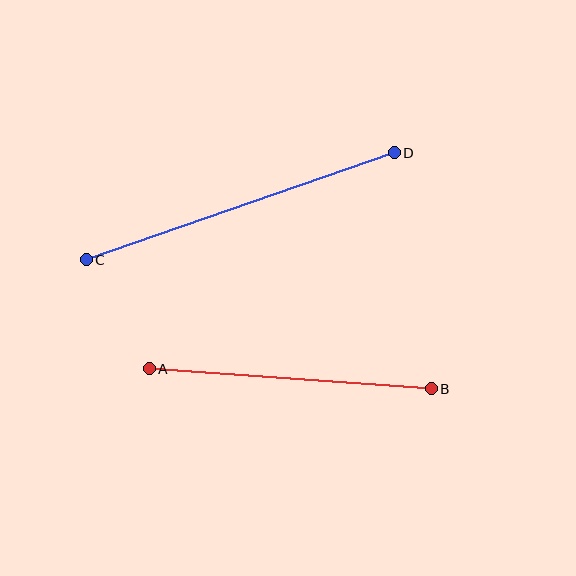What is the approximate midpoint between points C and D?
The midpoint is at approximately (240, 206) pixels.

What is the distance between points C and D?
The distance is approximately 326 pixels.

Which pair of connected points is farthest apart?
Points C and D are farthest apart.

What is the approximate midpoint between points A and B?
The midpoint is at approximately (290, 379) pixels.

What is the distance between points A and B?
The distance is approximately 282 pixels.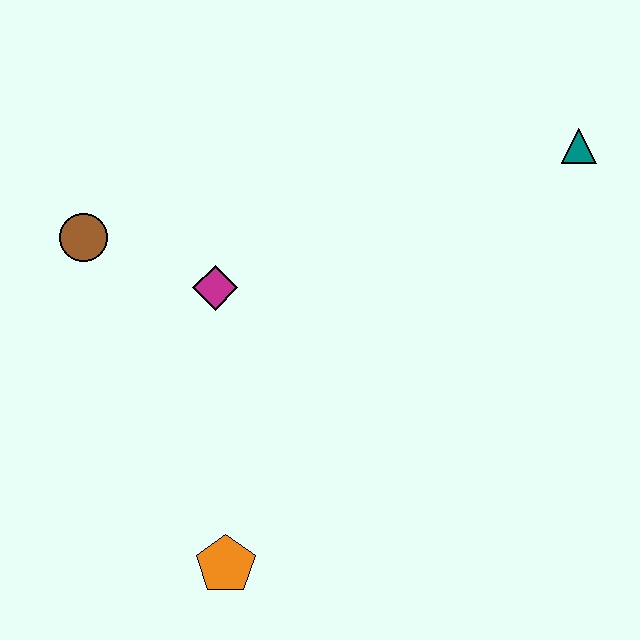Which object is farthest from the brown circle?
The teal triangle is farthest from the brown circle.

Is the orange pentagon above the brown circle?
No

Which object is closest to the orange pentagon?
The magenta diamond is closest to the orange pentagon.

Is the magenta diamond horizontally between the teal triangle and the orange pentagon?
No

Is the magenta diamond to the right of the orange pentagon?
No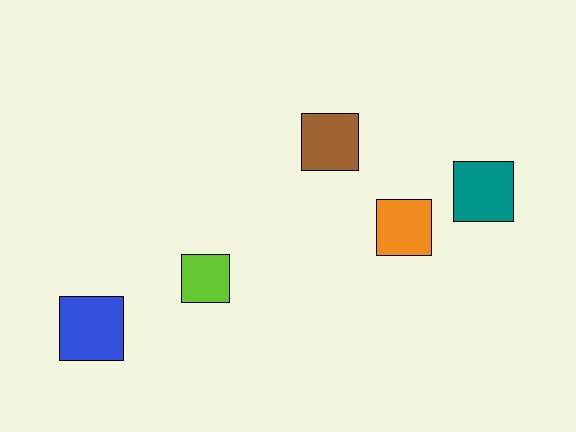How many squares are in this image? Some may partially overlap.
There are 5 squares.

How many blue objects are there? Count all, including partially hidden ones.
There is 1 blue object.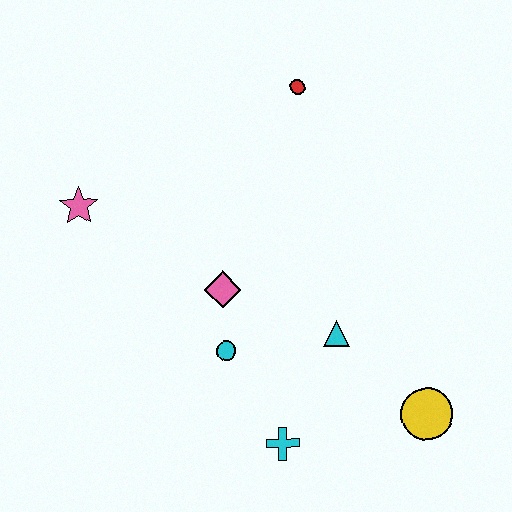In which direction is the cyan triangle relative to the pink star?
The cyan triangle is to the right of the pink star.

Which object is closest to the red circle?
The pink diamond is closest to the red circle.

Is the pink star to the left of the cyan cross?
Yes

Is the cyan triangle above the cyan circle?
Yes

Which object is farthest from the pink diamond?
The yellow circle is farthest from the pink diamond.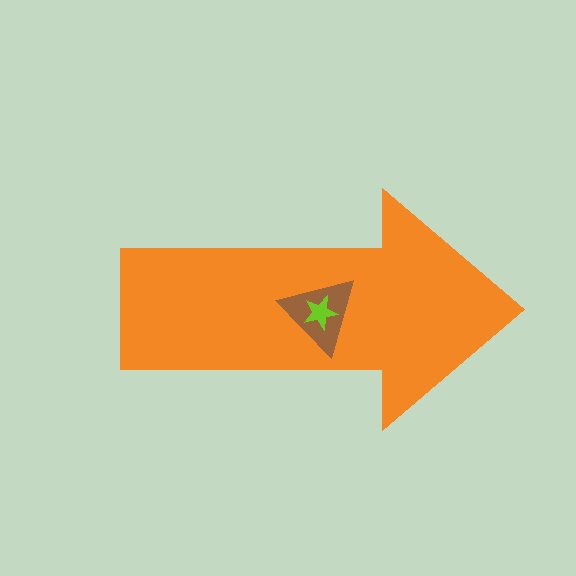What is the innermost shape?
The lime star.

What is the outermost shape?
The orange arrow.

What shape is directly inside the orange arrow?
The brown triangle.